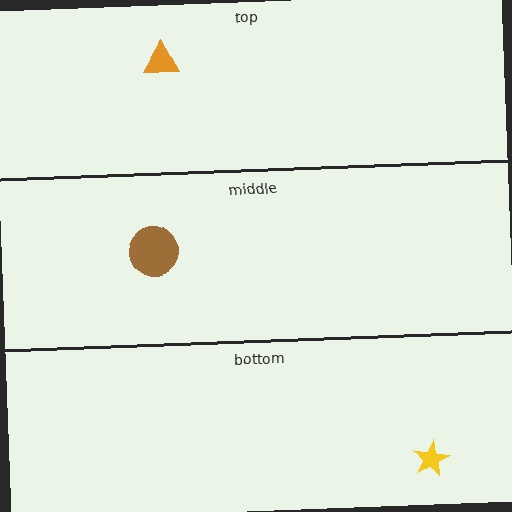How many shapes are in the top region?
1.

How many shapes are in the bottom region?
1.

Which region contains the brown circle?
The middle region.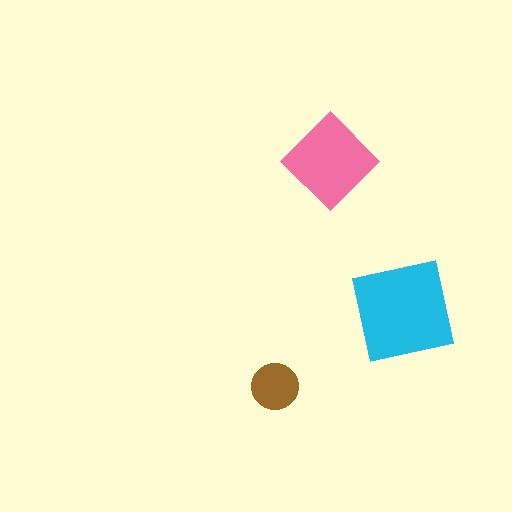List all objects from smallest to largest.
The brown circle, the pink diamond, the cyan square.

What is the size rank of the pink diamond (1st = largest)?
2nd.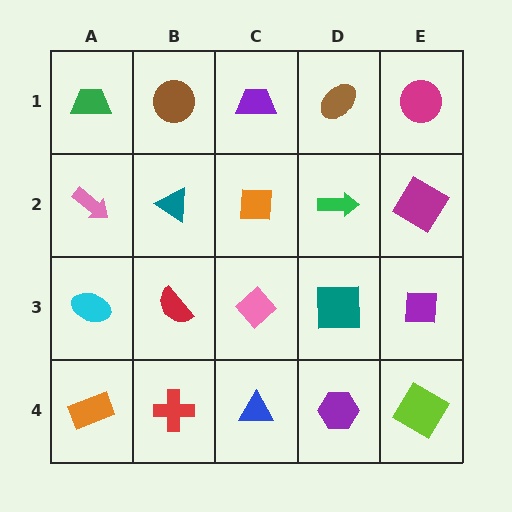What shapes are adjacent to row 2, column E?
A magenta circle (row 1, column E), a purple square (row 3, column E), a green arrow (row 2, column D).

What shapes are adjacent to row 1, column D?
A green arrow (row 2, column D), a purple trapezoid (row 1, column C), a magenta circle (row 1, column E).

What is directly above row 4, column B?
A red semicircle.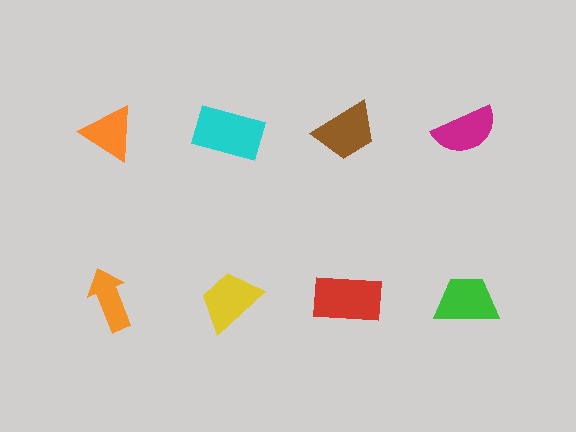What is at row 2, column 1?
An orange arrow.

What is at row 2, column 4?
A green trapezoid.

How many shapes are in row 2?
4 shapes.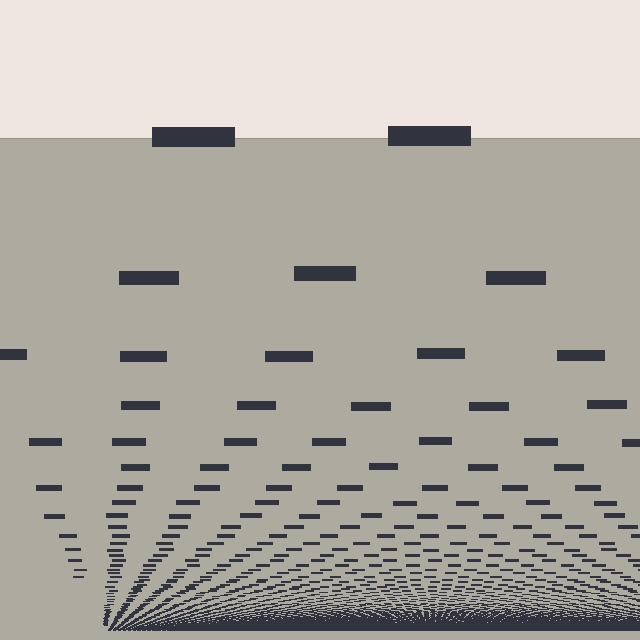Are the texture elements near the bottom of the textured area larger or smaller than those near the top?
Smaller. The gradient is inverted — elements near the bottom are smaller and denser.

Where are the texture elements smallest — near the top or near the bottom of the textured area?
Near the bottom.